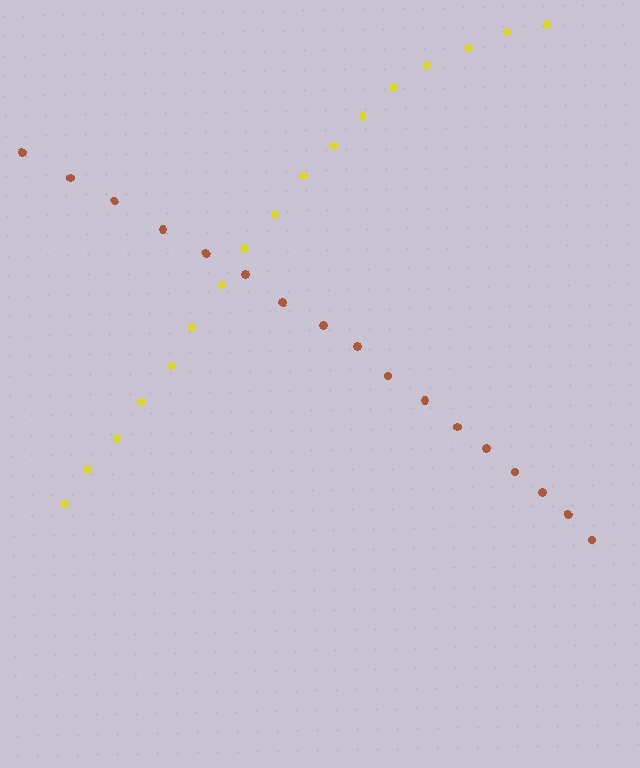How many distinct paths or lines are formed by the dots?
There are 2 distinct paths.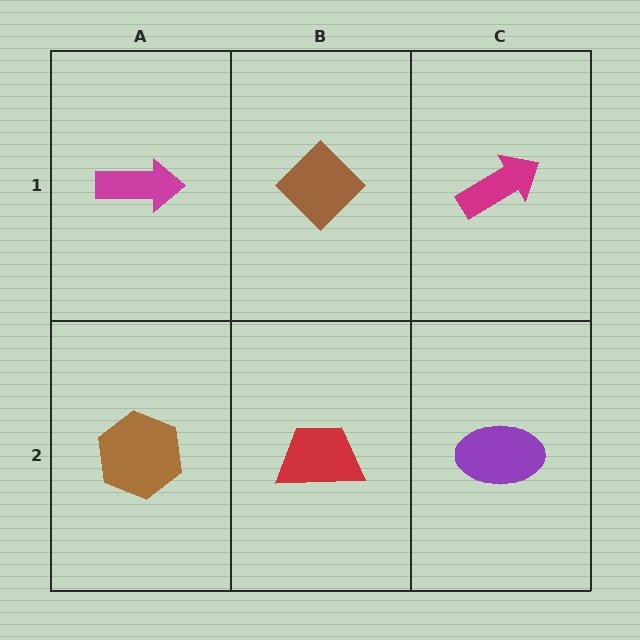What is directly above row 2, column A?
A magenta arrow.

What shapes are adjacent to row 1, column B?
A red trapezoid (row 2, column B), a magenta arrow (row 1, column A), a magenta arrow (row 1, column C).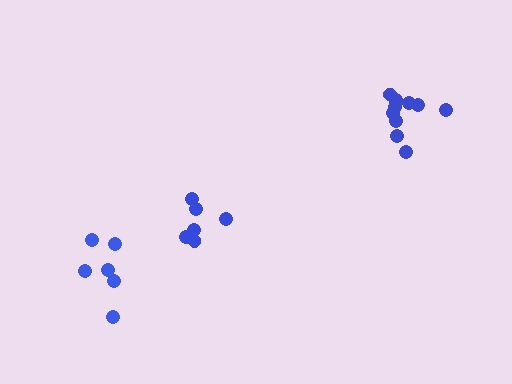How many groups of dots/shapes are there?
There are 3 groups.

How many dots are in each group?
Group 1: 11 dots, Group 2: 6 dots, Group 3: 6 dots (23 total).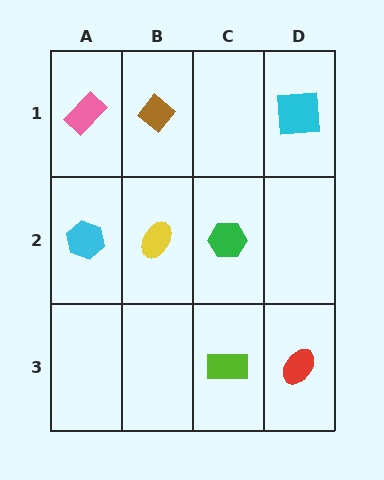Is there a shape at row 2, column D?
No, that cell is empty.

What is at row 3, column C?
A lime rectangle.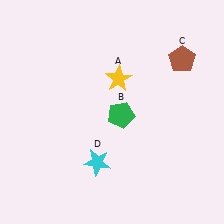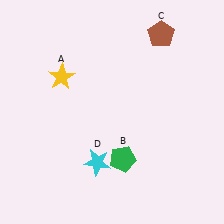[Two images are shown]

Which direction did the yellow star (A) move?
The yellow star (A) moved left.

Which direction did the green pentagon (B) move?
The green pentagon (B) moved down.